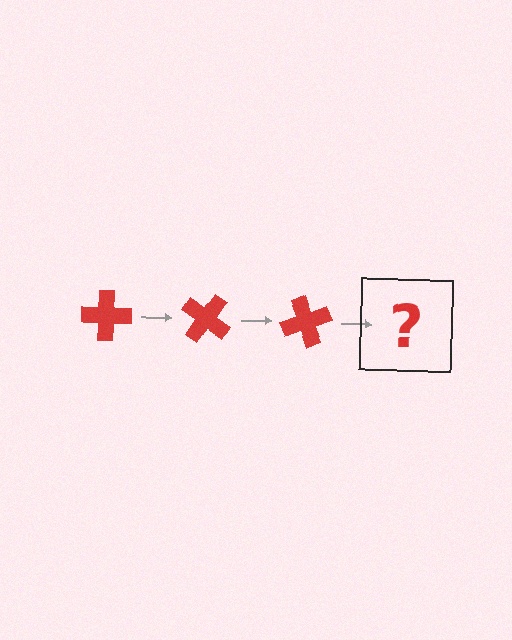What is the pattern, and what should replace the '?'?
The pattern is that the cross rotates 35 degrees each step. The '?' should be a red cross rotated 105 degrees.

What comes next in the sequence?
The next element should be a red cross rotated 105 degrees.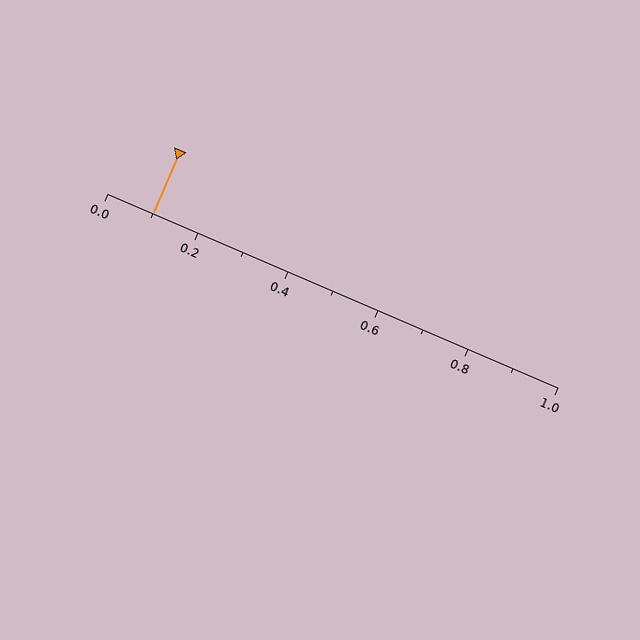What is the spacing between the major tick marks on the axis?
The major ticks are spaced 0.2 apart.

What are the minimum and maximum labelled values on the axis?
The axis runs from 0.0 to 1.0.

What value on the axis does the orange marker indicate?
The marker indicates approximately 0.1.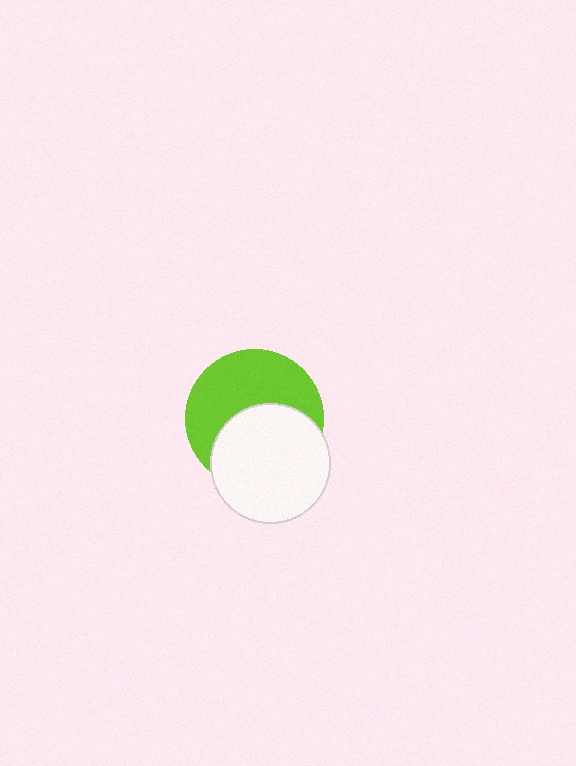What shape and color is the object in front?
The object in front is a white circle.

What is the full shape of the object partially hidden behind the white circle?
The partially hidden object is a lime circle.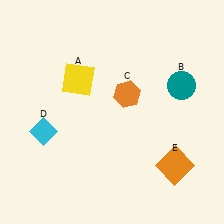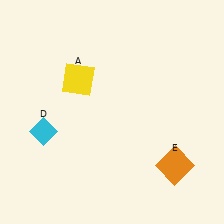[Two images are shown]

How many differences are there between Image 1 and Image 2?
There are 2 differences between the two images.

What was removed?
The teal circle (B), the orange hexagon (C) were removed in Image 2.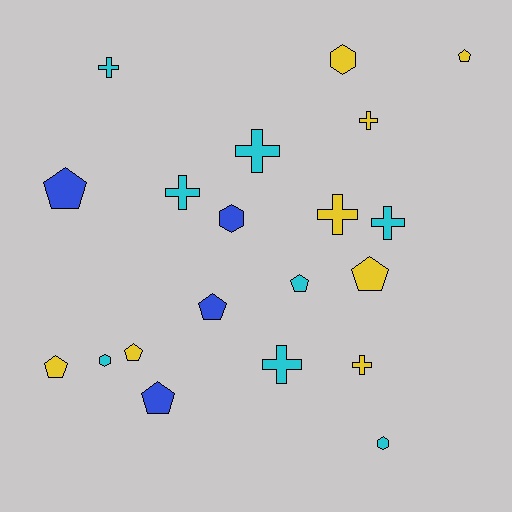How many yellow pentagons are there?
There are 4 yellow pentagons.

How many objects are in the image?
There are 20 objects.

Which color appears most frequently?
Yellow, with 8 objects.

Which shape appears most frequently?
Cross, with 8 objects.